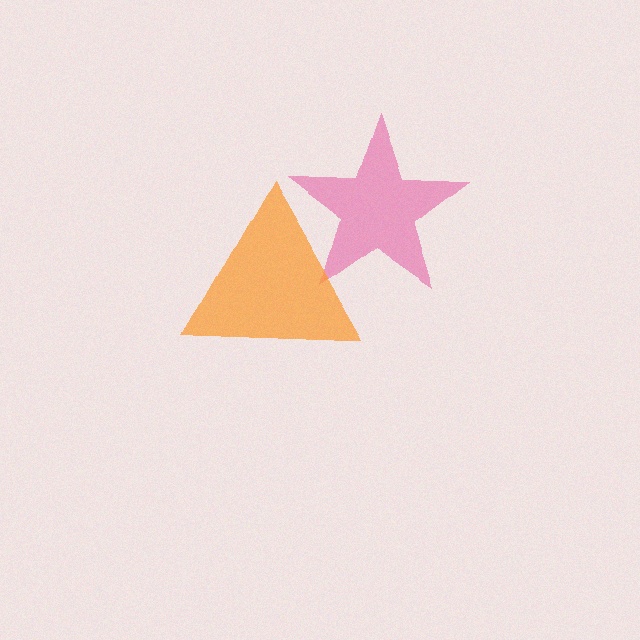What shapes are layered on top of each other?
The layered shapes are: a pink star, an orange triangle.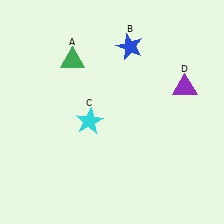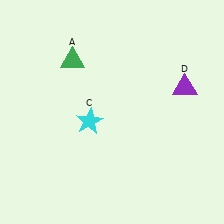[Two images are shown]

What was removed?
The blue star (B) was removed in Image 2.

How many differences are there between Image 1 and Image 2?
There is 1 difference between the two images.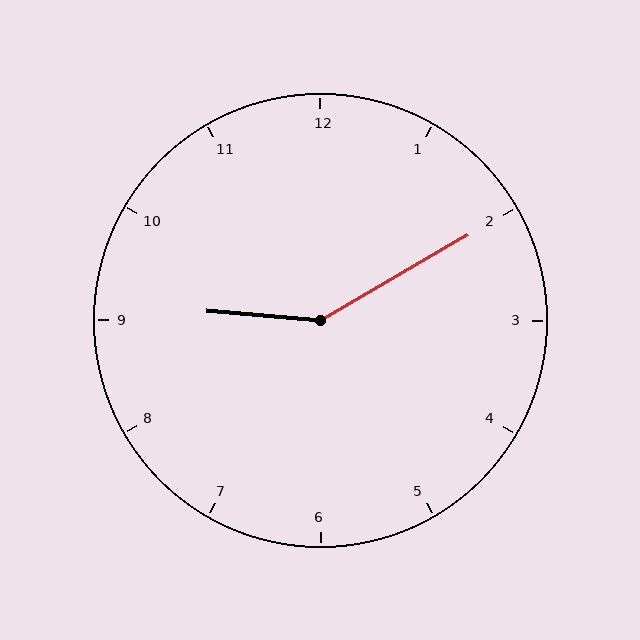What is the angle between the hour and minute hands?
Approximately 145 degrees.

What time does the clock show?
9:10.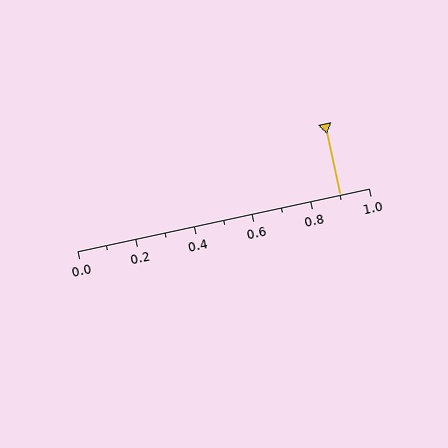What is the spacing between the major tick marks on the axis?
The major ticks are spaced 0.2 apart.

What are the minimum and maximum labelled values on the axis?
The axis runs from 0.0 to 1.0.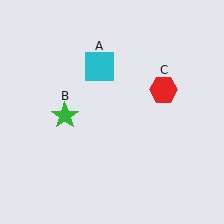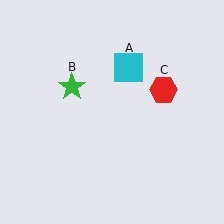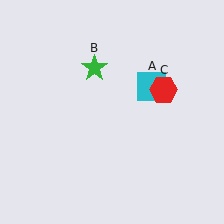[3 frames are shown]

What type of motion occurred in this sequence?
The cyan square (object A), green star (object B) rotated clockwise around the center of the scene.